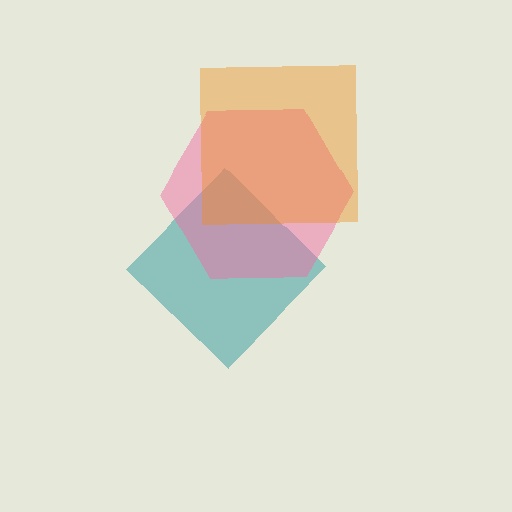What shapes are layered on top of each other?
The layered shapes are: a teal diamond, a pink hexagon, an orange square.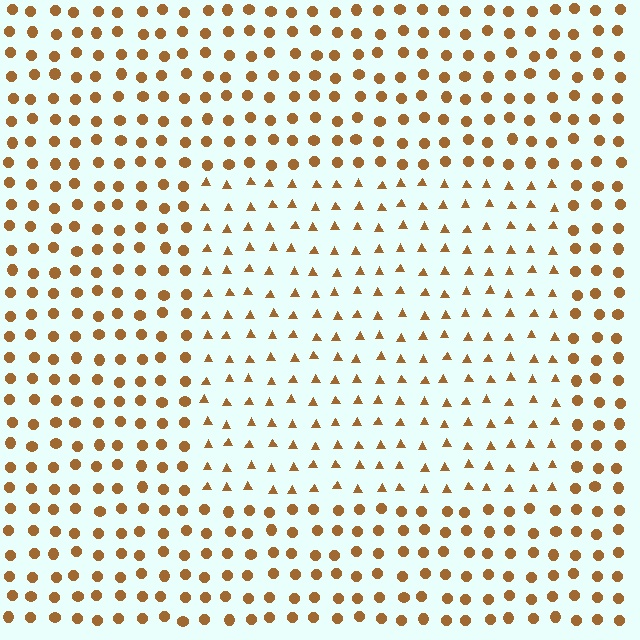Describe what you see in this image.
The image is filled with small brown elements arranged in a uniform grid. A rectangle-shaped region contains triangles, while the surrounding area contains circles. The boundary is defined purely by the change in element shape.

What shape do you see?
I see a rectangle.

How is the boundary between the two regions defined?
The boundary is defined by a change in element shape: triangles inside vs. circles outside. All elements share the same color and spacing.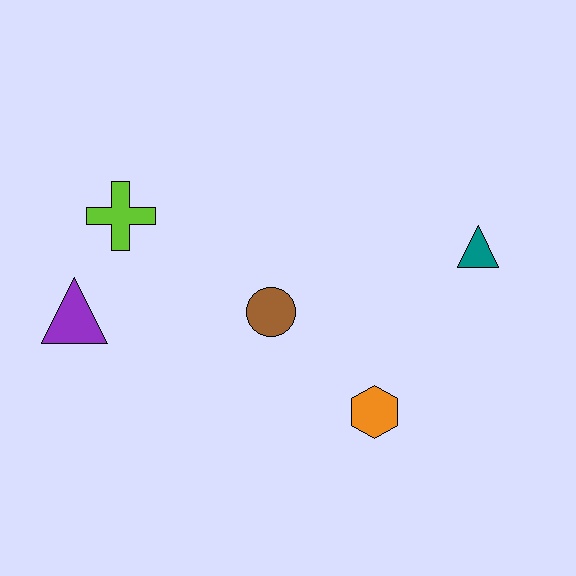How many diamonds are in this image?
There are no diamonds.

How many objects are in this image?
There are 5 objects.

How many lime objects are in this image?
There is 1 lime object.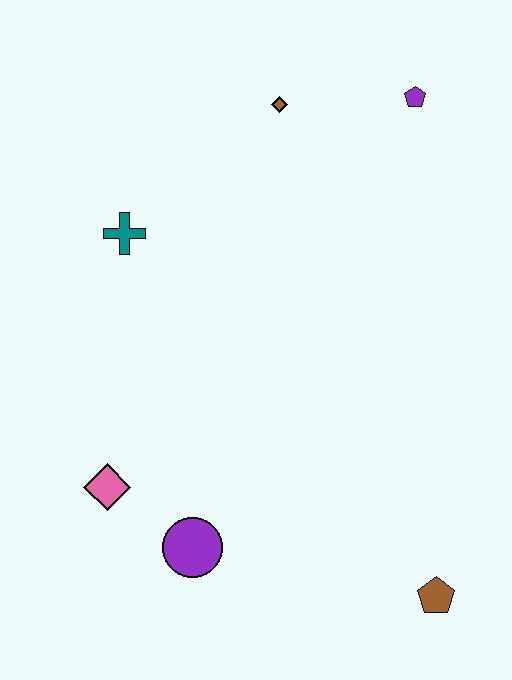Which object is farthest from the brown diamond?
The brown pentagon is farthest from the brown diamond.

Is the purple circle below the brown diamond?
Yes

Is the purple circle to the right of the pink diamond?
Yes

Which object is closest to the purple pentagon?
The brown diamond is closest to the purple pentagon.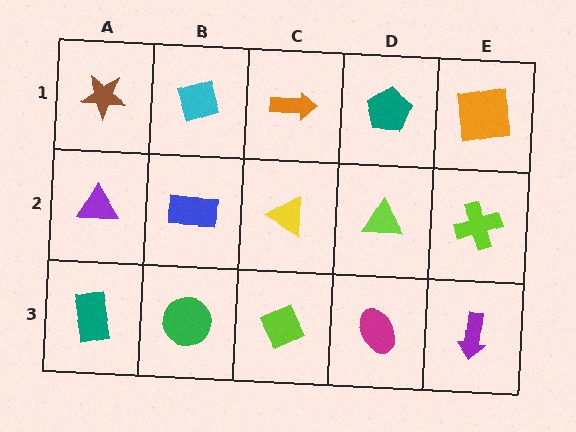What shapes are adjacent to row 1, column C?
A yellow triangle (row 2, column C), a cyan diamond (row 1, column B), a teal pentagon (row 1, column D).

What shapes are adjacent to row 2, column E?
An orange square (row 1, column E), a purple arrow (row 3, column E), a lime triangle (row 2, column D).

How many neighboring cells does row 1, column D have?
3.